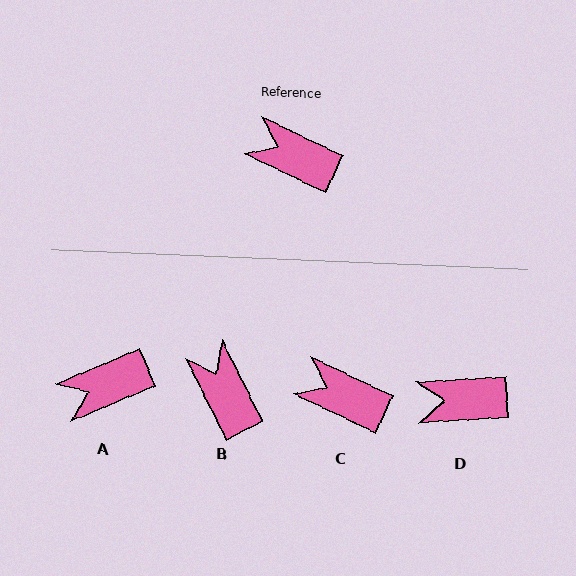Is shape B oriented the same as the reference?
No, it is off by about 38 degrees.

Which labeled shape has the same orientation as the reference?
C.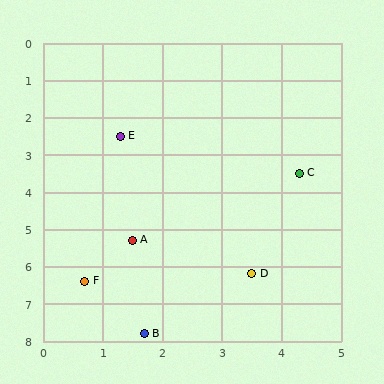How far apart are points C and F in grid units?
Points C and F are about 4.6 grid units apart.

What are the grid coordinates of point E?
Point E is at approximately (1.3, 2.5).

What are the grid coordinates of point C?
Point C is at approximately (4.3, 3.5).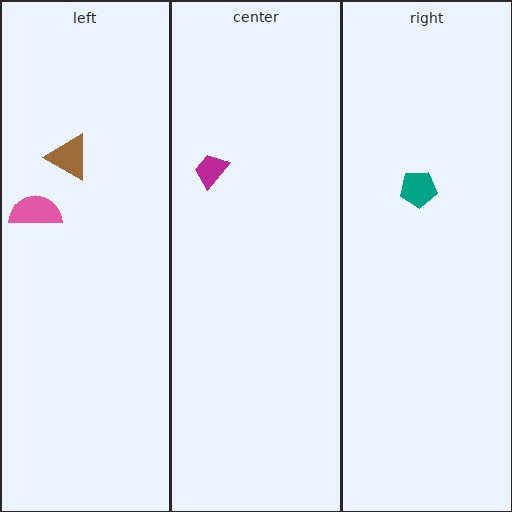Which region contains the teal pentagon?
The right region.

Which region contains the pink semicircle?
The left region.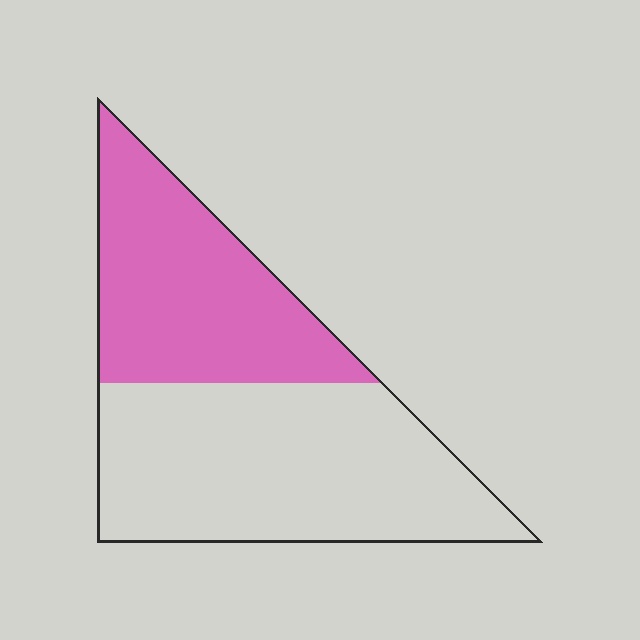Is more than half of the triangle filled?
No.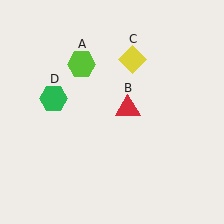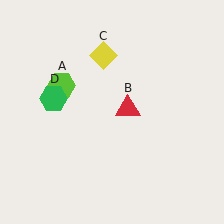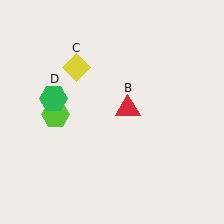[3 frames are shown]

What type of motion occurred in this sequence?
The lime hexagon (object A), yellow diamond (object C) rotated counterclockwise around the center of the scene.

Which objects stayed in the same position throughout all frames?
Red triangle (object B) and green hexagon (object D) remained stationary.